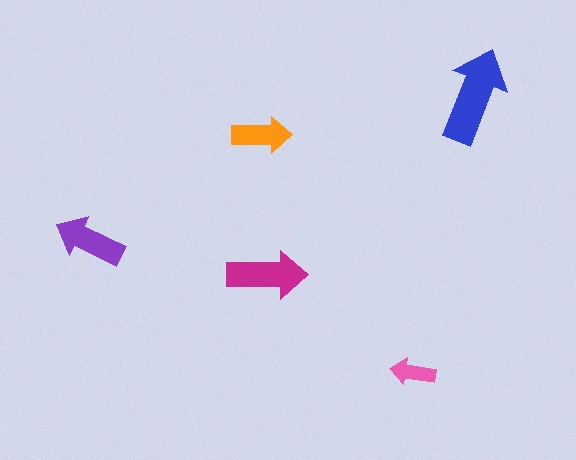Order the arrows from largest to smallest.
the blue one, the magenta one, the purple one, the orange one, the pink one.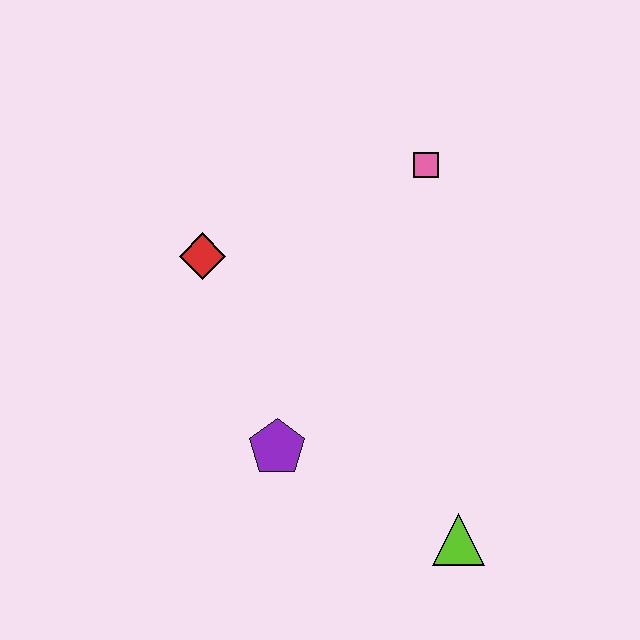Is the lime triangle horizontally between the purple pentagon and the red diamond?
No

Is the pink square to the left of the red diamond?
No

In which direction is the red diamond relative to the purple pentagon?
The red diamond is above the purple pentagon.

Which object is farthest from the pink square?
The lime triangle is farthest from the pink square.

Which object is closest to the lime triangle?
The purple pentagon is closest to the lime triangle.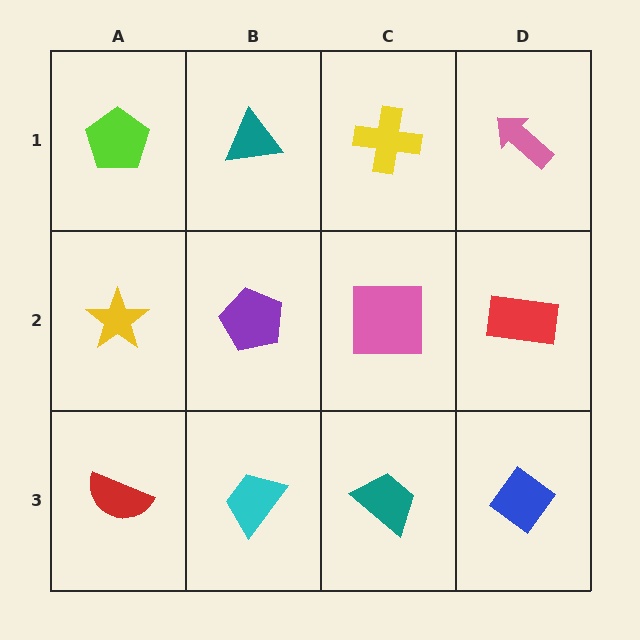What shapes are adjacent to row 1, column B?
A purple pentagon (row 2, column B), a lime pentagon (row 1, column A), a yellow cross (row 1, column C).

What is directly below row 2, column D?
A blue diamond.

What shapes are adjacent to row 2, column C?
A yellow cross (row 1, column C), a teal trapezoid (row 3, column C), a purple pentagon (row 2, column B), a red rectangle (row 2, column D).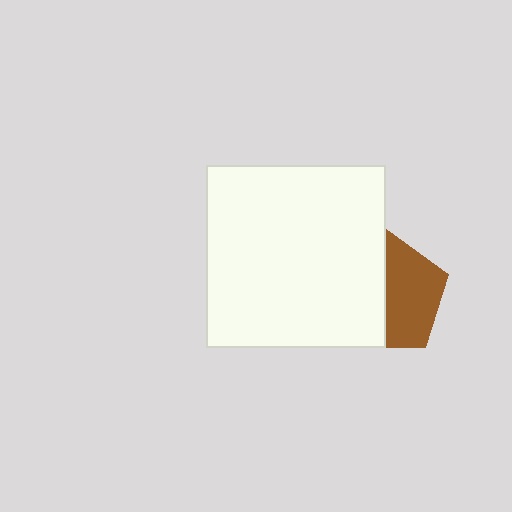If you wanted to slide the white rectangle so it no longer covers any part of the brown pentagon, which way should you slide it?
Slide it left — that is the most direct way to separate the two shapes.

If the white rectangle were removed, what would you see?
You would see the complete brown pentagon.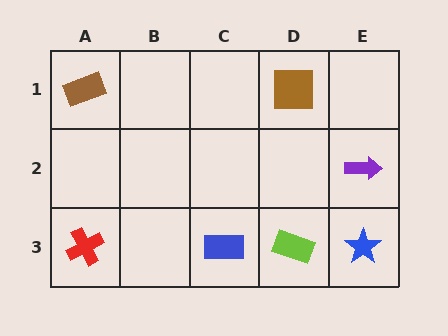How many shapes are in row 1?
2 shapes.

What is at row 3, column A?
A red cross.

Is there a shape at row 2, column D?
No, that cell is empty.